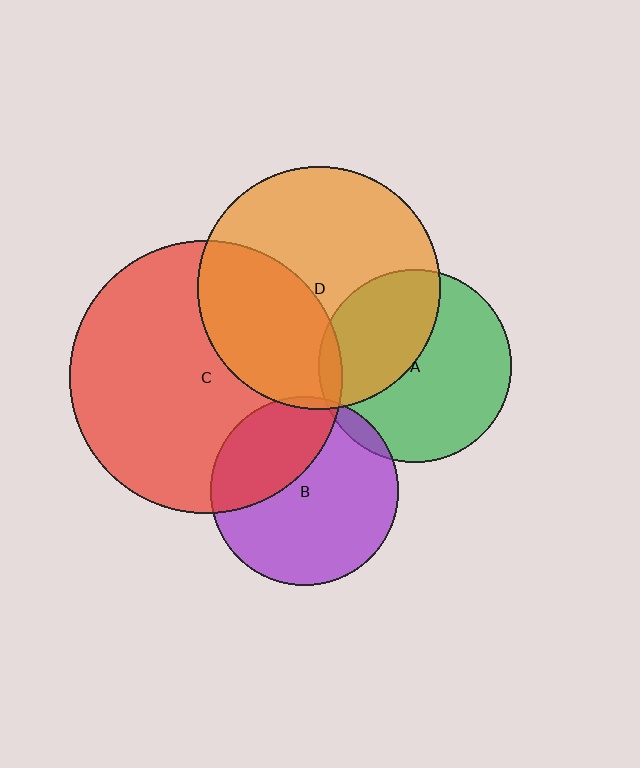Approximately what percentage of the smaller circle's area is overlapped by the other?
Approximately 40%.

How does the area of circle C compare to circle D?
Approximately 1.3 times.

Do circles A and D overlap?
Yes.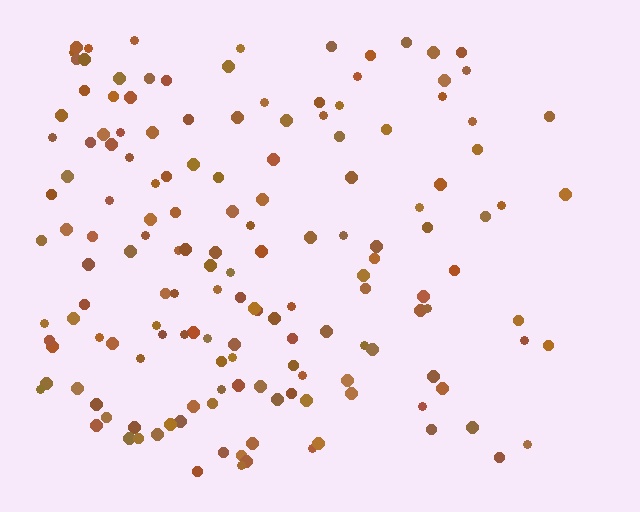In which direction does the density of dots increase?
From right to left, with the left side densest.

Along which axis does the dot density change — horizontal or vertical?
Horizontal.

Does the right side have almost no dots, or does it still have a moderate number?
Still a moderate number, just noticeably fewer than the left.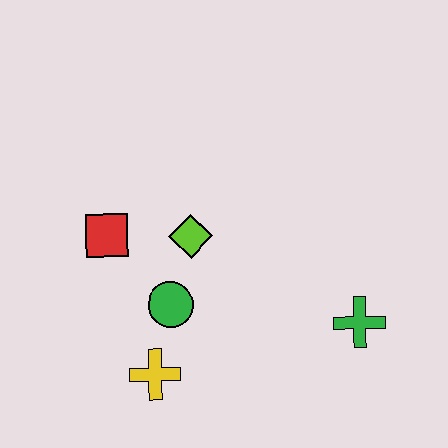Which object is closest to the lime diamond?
The green circle is closest to the lime diamond.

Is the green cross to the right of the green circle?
Yes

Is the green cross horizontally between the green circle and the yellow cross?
No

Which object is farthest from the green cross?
The red square is farthest from the green cross.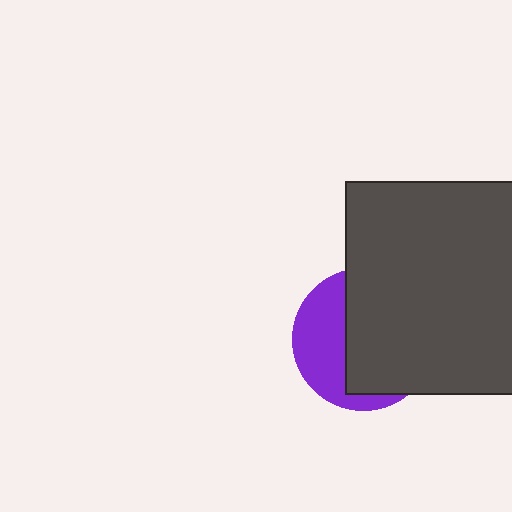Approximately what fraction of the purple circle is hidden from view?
Roughly 61% of the purple circle is hidden behind the dark gray square.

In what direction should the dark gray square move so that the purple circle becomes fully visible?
The dark gray square should move right. That is the shortest direction to clear the overlap and leave the purple circle fully visible.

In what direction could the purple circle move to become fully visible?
The purple circle could move left. That would shift it out from behind the dark gray square entirely.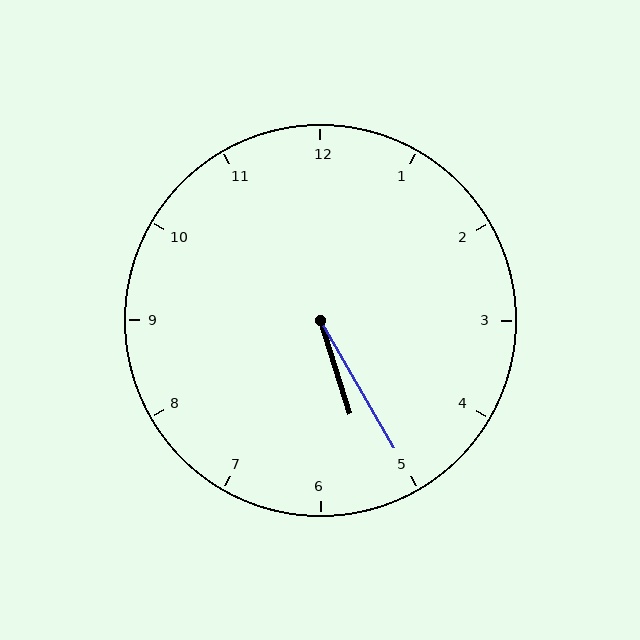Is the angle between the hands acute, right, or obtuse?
It is acute.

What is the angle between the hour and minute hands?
Approximately 12 degrees.